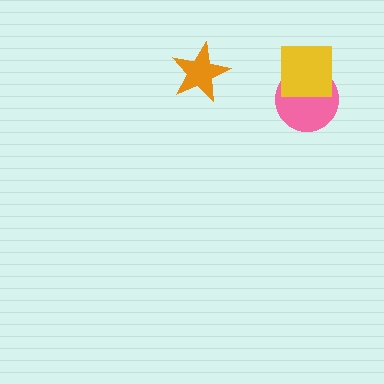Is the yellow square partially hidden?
No, no other shape covers it.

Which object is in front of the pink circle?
The yellow square is in front of the pink circle.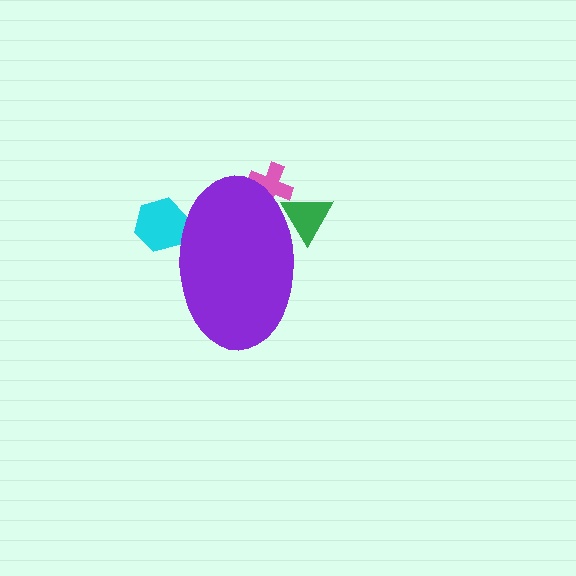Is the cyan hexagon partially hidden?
Yes, the cyan hexagon is partially hidden behind the purple ellipse.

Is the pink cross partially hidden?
Yes, the pink cross is partially hidden behind the purple ellipse.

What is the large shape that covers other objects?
A purple ellipse.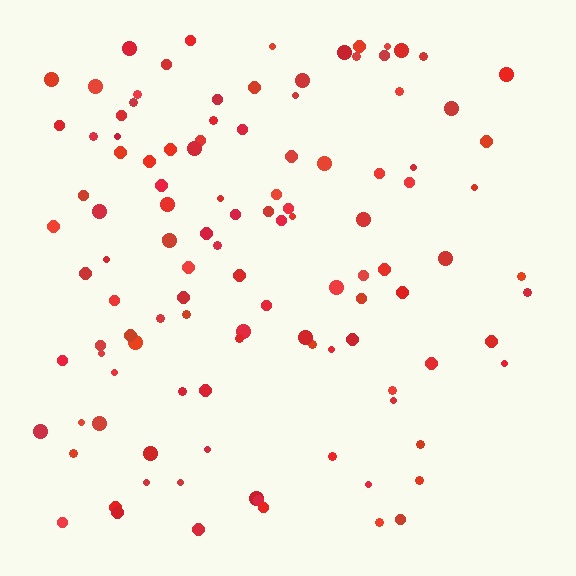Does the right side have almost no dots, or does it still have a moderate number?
Still a moderate number, just noticeably fewer than the left.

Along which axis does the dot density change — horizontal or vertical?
Horizontal.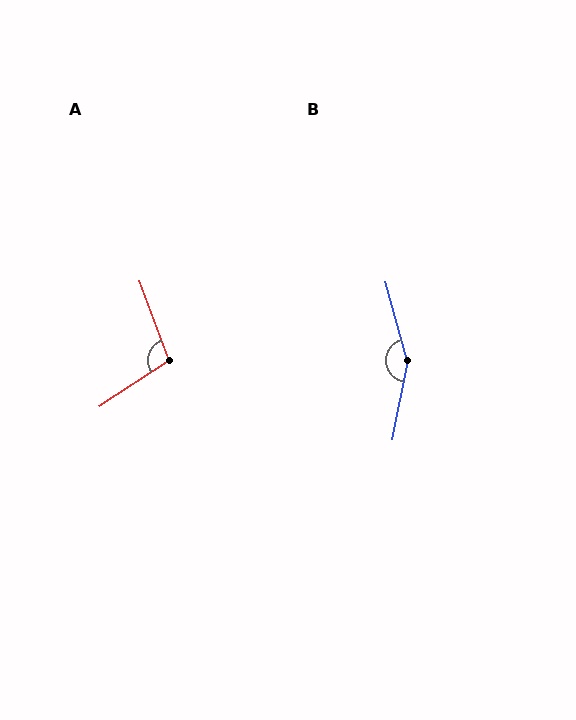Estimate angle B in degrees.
Approximately 153 degrees.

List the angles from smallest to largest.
A (103°), B (153°).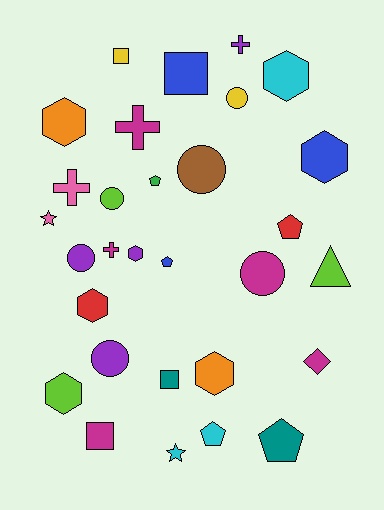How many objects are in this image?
There are 30 objects.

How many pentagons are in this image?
There are 5 pentagons.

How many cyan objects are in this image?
There are 3 cyan objects.